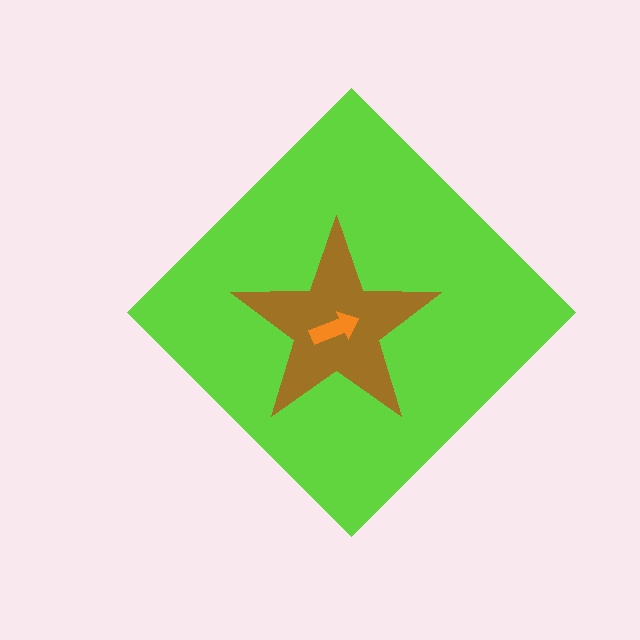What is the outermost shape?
The lime diamond.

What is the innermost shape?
The orange arrow.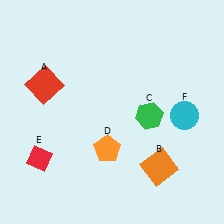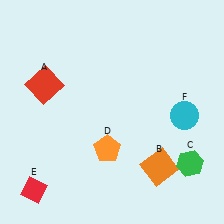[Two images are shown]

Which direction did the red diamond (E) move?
The red diamond (E) moved down.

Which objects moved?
The objects that moved are: the green hexagon (C), the red diamond (E).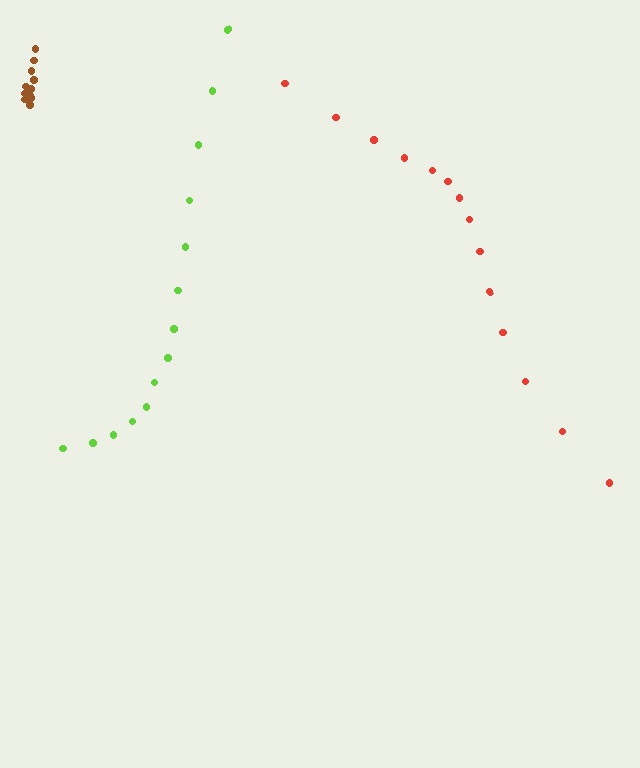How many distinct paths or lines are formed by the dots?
There are 3 distinct paths.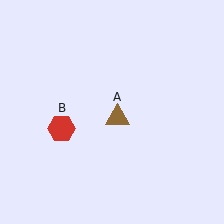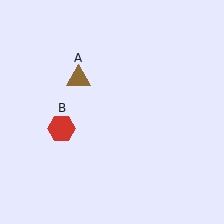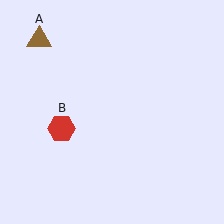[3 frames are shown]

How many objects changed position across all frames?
1 object changed position: brown triangle (object A).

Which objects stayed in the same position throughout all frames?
Red hexagon (object B) remained stationary.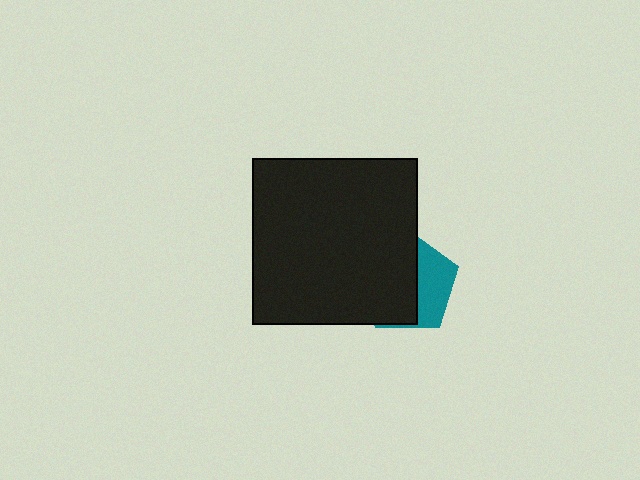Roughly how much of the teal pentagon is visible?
A small part of it is visible (roughly 38%).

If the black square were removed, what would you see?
You would see the complete teal pentagon.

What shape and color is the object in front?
The object in front is a black square.